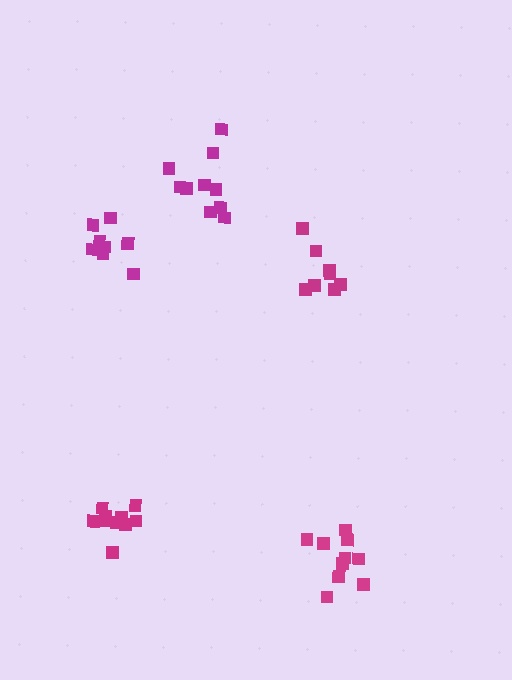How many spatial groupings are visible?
There are 5 spatial groupings.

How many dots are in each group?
Group 1: 8 dots, Group 2: 10 dots, Group 3: 10 dots, Group 4: 10 dots, Group 5: 8 dots (46 total).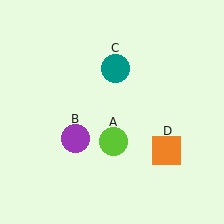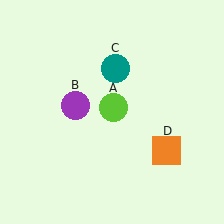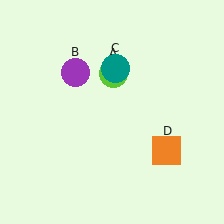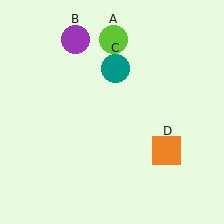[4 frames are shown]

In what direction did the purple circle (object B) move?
The purple circle (object B) moved up.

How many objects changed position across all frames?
2 objects changed position: lime circle (object A), purple circle (object B).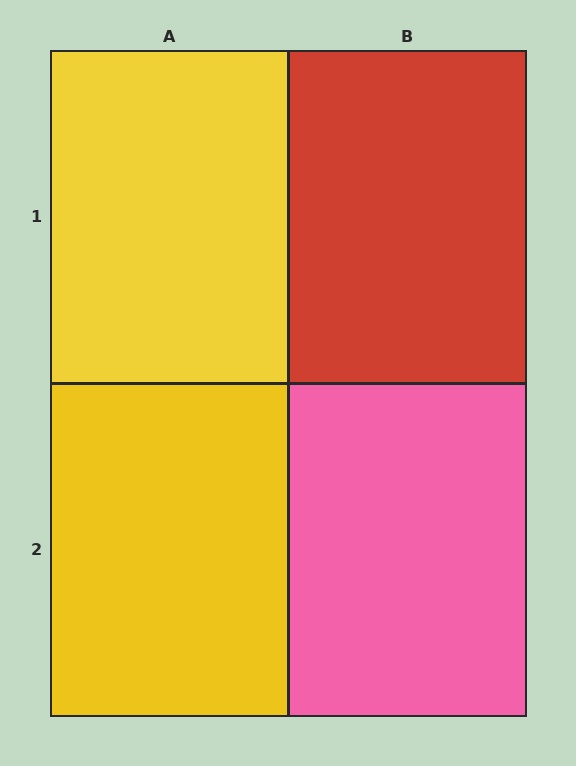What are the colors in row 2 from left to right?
Yellow, pink.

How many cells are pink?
1 cell is pink.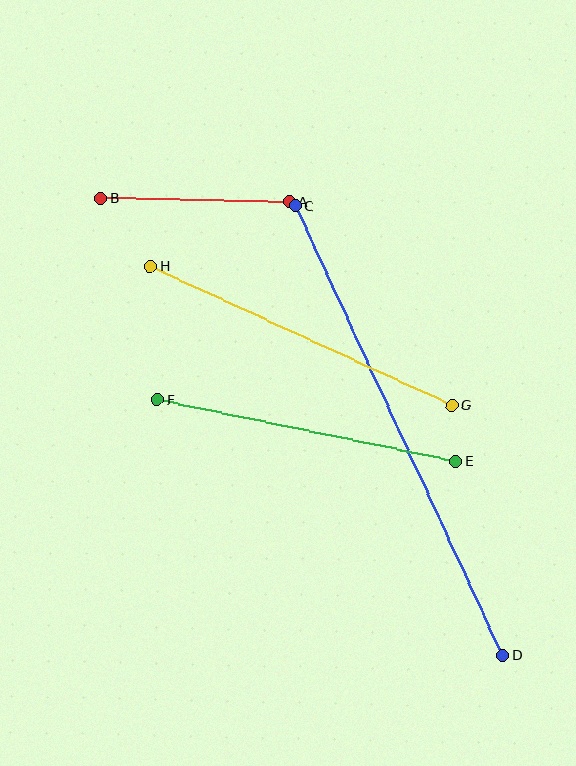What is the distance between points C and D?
The distance is approximately 495 pixels.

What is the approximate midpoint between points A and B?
The midpoint is at approximately (195, 200) pixels.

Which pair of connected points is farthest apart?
Points C and D are farthest apart.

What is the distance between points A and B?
The distance is approximately 188 pixels.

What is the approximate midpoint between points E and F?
The midpoint is at approximately (307, 430) pixels.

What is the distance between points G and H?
The distance is approximately 332 pixels.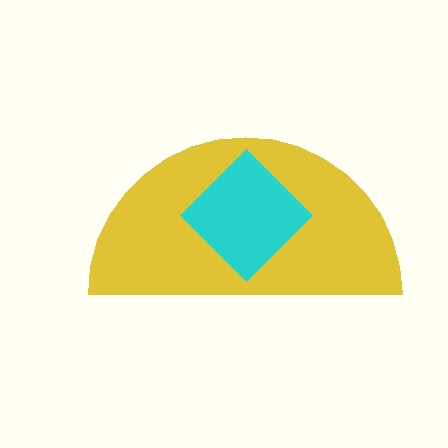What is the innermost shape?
The cyan diamond.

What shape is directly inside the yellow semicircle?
The cyan diamond.